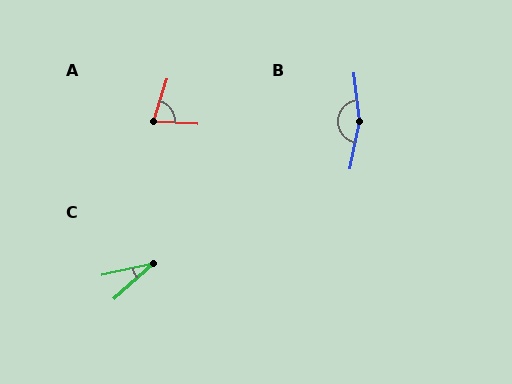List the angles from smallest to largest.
C (30°), A (76°), B (162°).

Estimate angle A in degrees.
Approximately 76 degrees.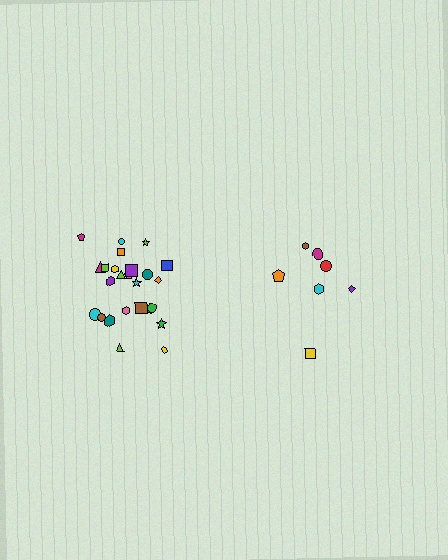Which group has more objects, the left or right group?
The left group.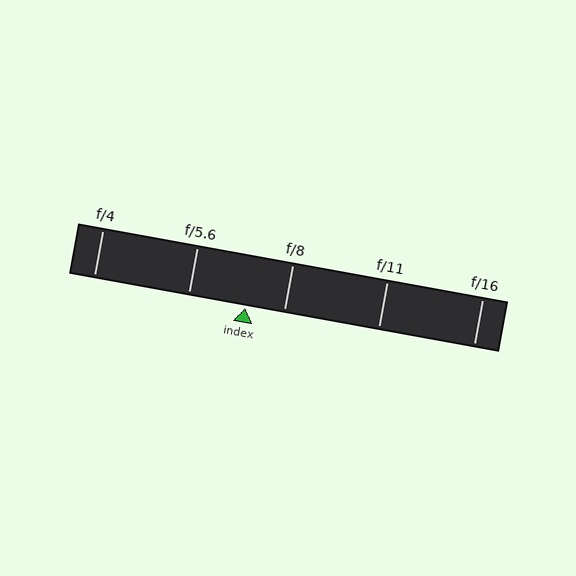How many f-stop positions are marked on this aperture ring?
There are 5 f-stop positions marked.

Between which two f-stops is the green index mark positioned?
The index mark is between f/5.6 and f/8.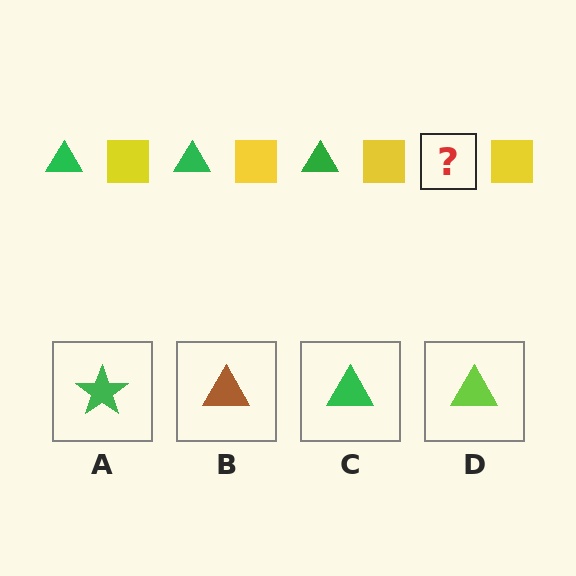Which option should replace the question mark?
Option C.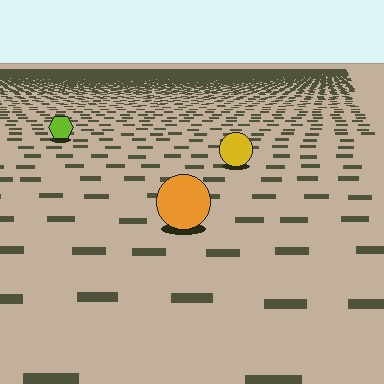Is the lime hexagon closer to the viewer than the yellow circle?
No. The yellow circle is closer — you can tell from the texture gradient: the ground texture is coarser near it.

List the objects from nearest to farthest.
From nearest to farthest: the orange circle, the yellow circle, the lime hexagon.